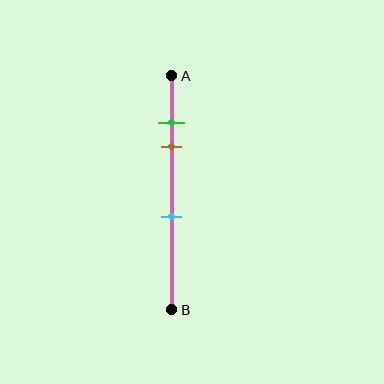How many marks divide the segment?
There are 3 marks dividing the segment.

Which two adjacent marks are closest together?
The green and brown marks are the closest adjacent pair.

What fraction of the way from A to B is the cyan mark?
The cyan mark is approximately 60% (0.6) of the way from A to B.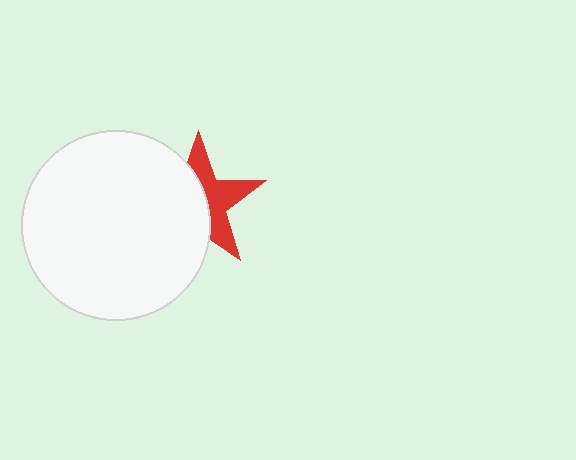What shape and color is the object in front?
The object in front is a white circle.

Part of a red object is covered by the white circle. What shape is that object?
It is a star.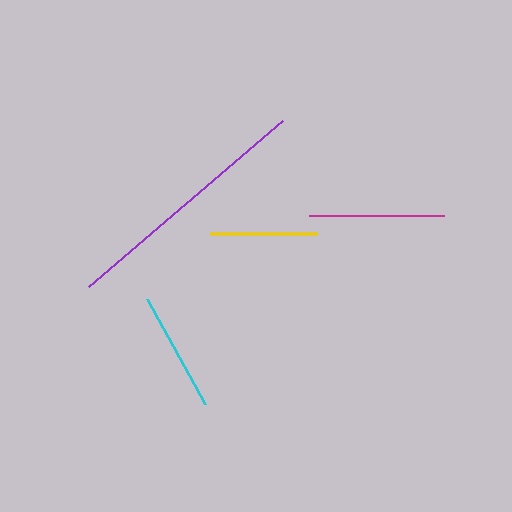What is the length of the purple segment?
The purple segment is approximately 256 pixels long.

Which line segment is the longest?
The purple line is the longest at approximately 256 pixels.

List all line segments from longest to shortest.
From longest to shortest: purple, magenta, cyan, yellow.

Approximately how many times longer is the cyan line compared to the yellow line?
The cyan line is approximately 1.1 times the length of the yellow line.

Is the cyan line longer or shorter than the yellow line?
The cyan line is longer than the yellow line.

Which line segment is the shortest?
The yellow line is the shortest at approximately 107 pixels.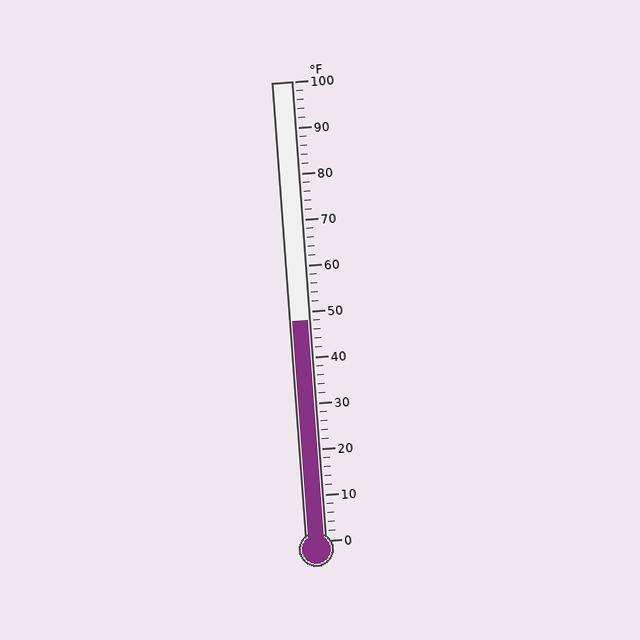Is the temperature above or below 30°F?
The temperature is above 30°F.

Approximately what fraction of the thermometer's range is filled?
The thermometer is filled to approximately 50% of its range.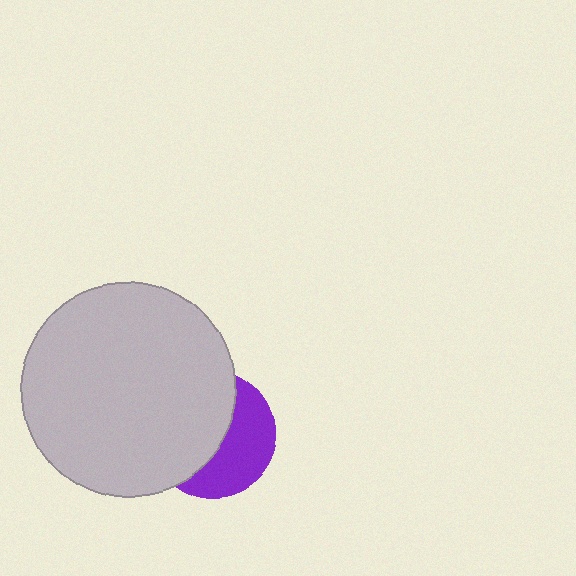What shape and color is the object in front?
The object in front is a light gray circle.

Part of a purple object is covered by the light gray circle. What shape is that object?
It is a circle.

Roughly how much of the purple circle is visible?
A small part of it is visible (roughly 44%).